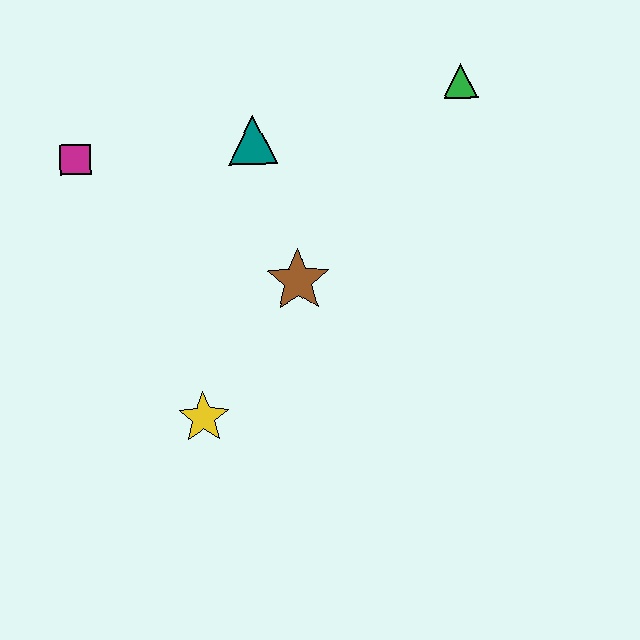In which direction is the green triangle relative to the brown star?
The green triangle is above the brown star.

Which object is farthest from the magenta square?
The green triangle is farthest from the magenta square.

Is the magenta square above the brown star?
Yes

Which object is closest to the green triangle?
The teal triangle is closest to the green triangle.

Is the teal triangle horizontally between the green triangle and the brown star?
No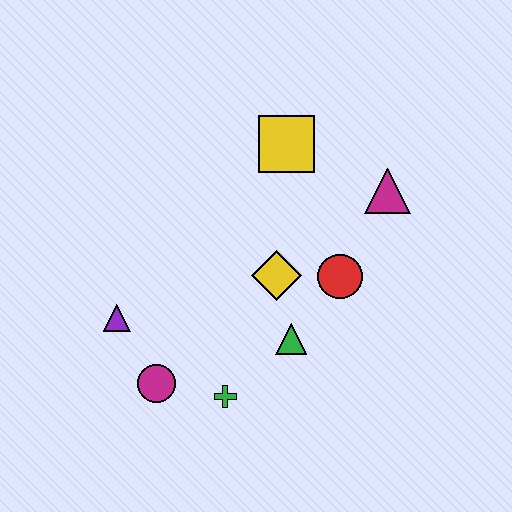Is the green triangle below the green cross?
No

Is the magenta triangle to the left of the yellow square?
No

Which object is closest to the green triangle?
The yellow diamond is closest to the green triangle.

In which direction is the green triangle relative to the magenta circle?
The green triangle is to the right of the magenta circle.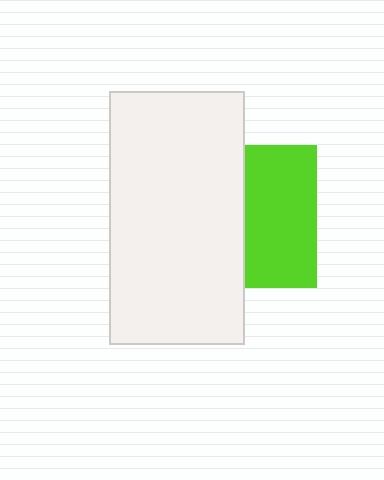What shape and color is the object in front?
The object in front is a white rectangle.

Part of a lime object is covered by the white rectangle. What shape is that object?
It is a square.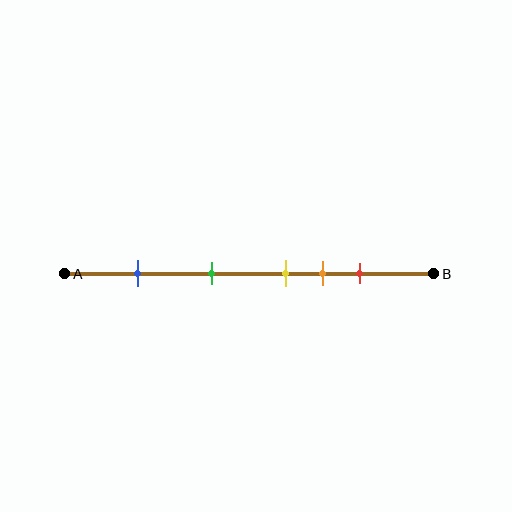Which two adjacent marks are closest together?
The yellow and orange marks are the closest adjacent pair.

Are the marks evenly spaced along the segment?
No, the marks are not evenly spaced.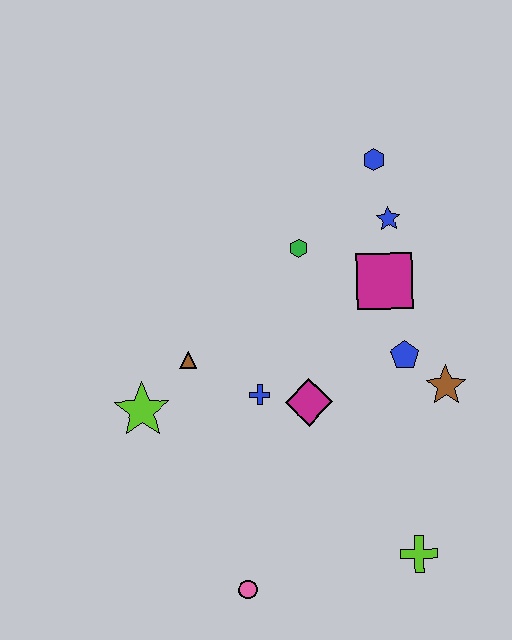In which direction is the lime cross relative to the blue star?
The lime cross is below the blue star.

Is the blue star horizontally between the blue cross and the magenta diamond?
No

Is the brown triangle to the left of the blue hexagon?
Yes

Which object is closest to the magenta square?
The blue star is closest to the magenta square.